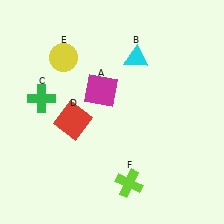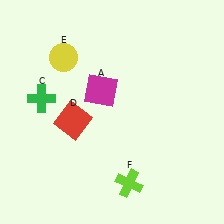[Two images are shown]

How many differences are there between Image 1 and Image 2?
There is 1 difference between the two images.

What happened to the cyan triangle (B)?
The cyan triangle (B) was removed in Image 2. It was in the top-right area of Image 1.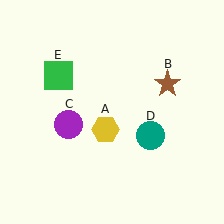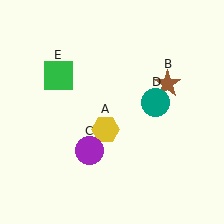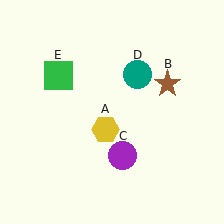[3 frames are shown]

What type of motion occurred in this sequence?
The purple circle (object C), teal circle (object D) rotated counterclockwise around the center of the scene.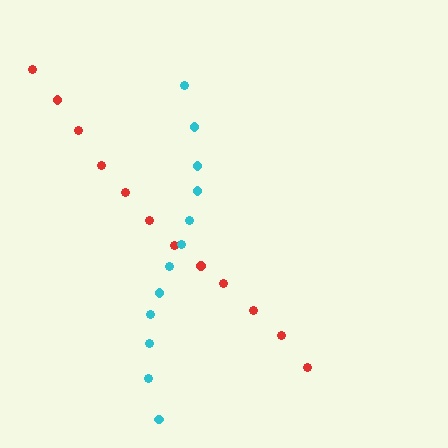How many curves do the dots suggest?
There are 2 distinct paths.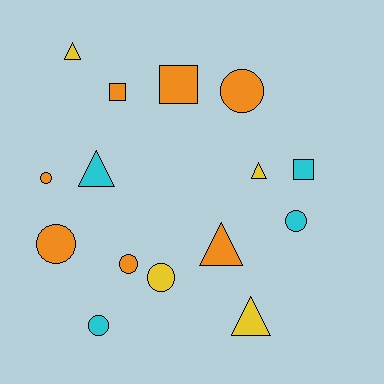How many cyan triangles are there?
There is 1 cyan triangle.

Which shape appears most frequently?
Circle, with 7 objects.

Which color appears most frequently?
Orange, with 7 objects.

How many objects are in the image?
There are 15 objects.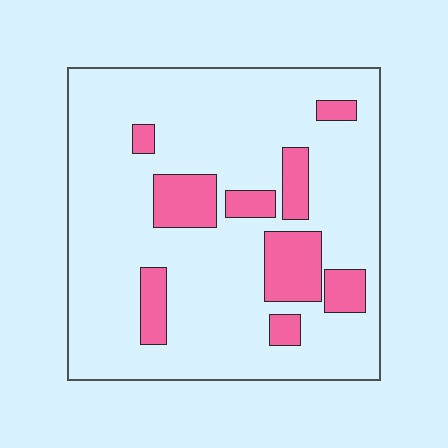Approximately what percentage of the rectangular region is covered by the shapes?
Approximately 20%.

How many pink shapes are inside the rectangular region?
9.